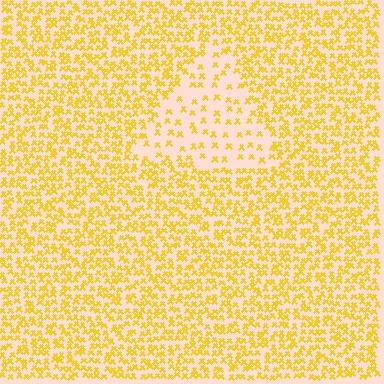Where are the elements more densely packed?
The elements are more densely packed outside the triangle boundary.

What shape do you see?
I see a triangle.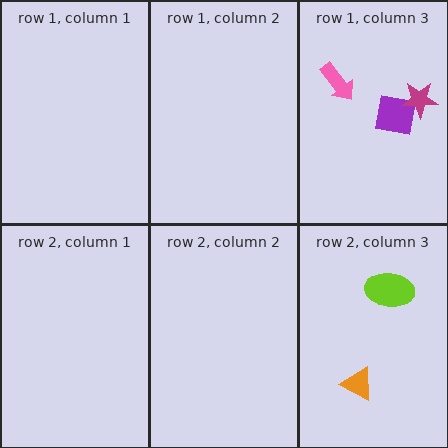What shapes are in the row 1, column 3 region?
The purple square, the magenta star, the pink arrow.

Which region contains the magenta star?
The row 1, column 3 region.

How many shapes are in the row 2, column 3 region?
2.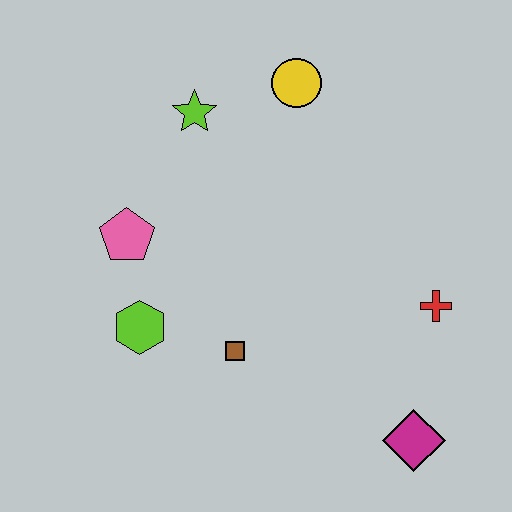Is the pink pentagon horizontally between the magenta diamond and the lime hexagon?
No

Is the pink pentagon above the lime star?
No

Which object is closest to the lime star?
The yellow circle is closest to the lime star.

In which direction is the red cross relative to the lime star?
The red cross is to the right of the lime star.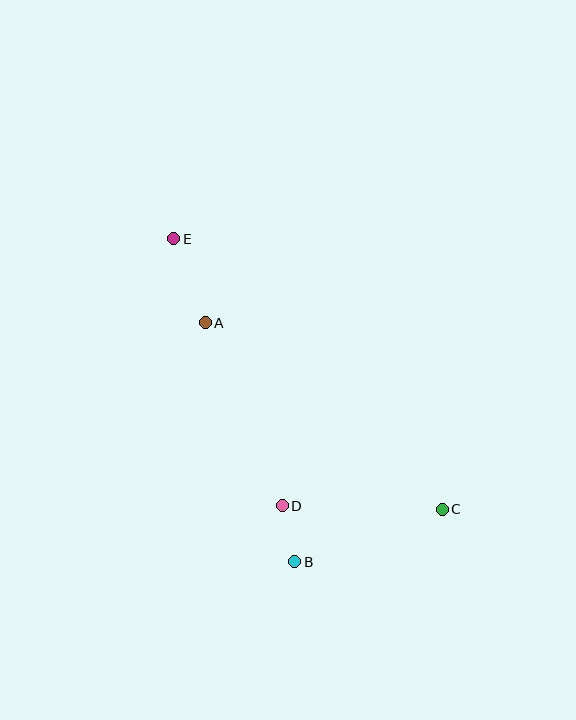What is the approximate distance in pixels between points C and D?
The distance between C and D is approximately 160 pixels.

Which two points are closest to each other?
Points B and D are closest to each other.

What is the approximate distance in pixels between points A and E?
The distance between A and E is approximately 90 pixels.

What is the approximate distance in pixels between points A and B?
The distance between A and B is approximately 256 pixels.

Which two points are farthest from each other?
Points C and E are farthest from each other.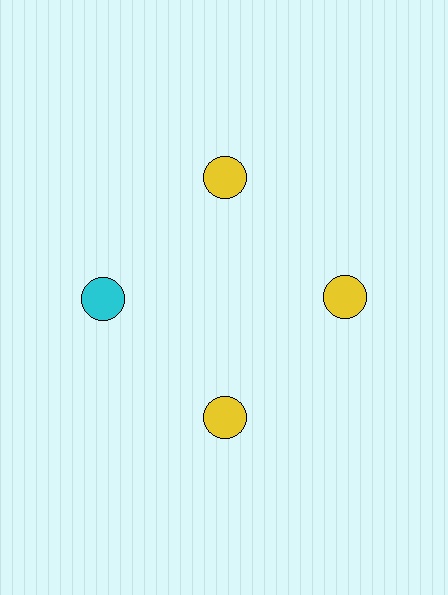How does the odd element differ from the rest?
It has a different color: cyan instead of yellow.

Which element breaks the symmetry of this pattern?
The cyan circle at roughly the 9 o'clock position breaks the symmetry. All other shapes are yellow circles.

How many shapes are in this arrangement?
There are 4 shapes arranged in a ring pattern.